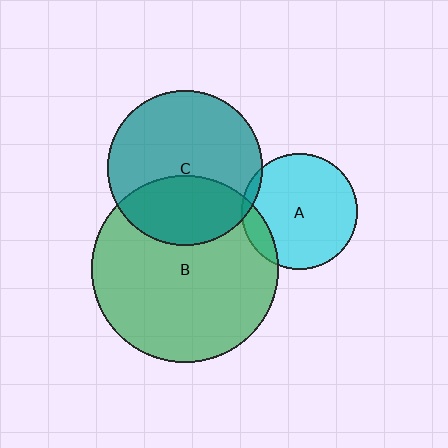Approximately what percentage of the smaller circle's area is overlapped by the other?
Approximately 35%.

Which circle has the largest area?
Circle B (green).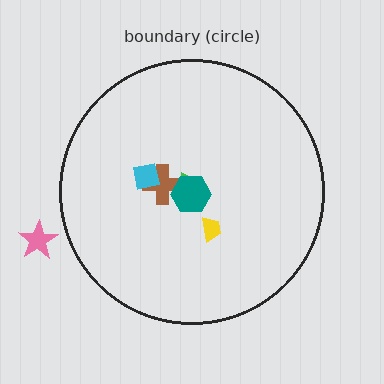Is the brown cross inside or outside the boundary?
Inside.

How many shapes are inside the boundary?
5 inside, 1 outside.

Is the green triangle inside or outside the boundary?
Inside.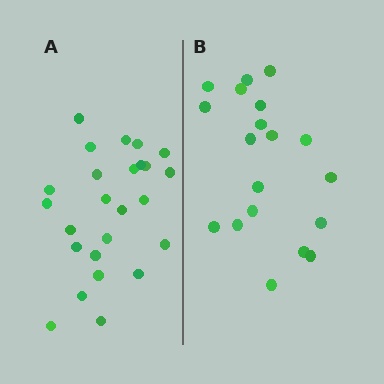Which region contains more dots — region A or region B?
Region A (the left region) has more dots.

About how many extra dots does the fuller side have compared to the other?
Region A has about 6 more dots than region B.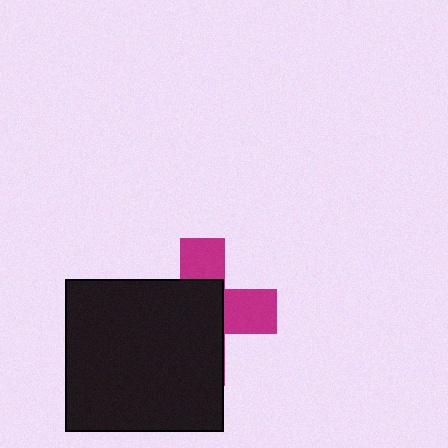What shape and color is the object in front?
The object in front is a black rectangle.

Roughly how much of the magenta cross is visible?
A small part of it is visible (roughly 39%).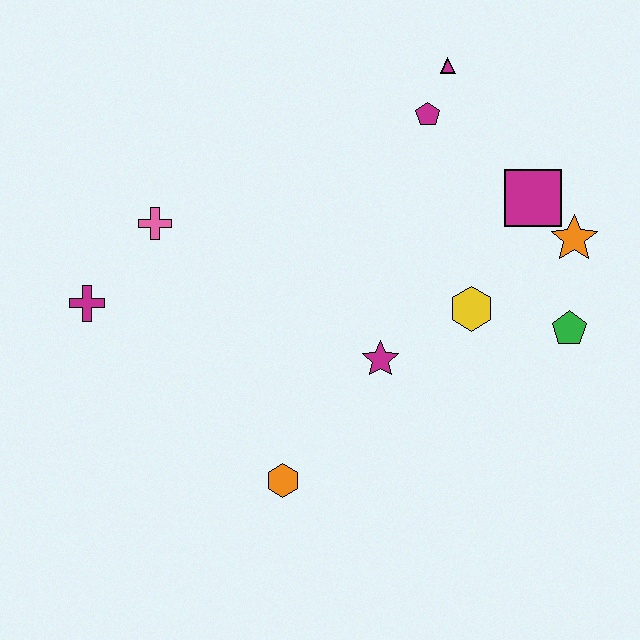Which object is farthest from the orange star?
The magenta cross is farthest from the orange star.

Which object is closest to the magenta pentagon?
The magenta triangle is closest to the magenta pentagon.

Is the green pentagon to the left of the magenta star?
No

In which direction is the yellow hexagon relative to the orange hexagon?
The yellow hexagon is to the right of the orange hexagon.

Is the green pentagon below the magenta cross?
Yes